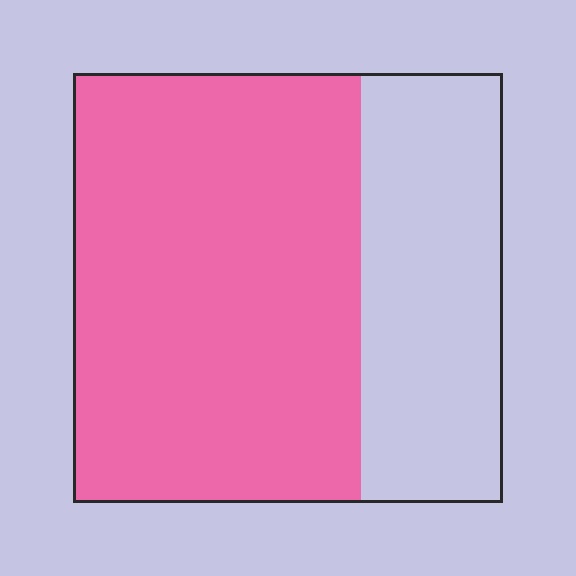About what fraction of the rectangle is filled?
About two thirds (2/3).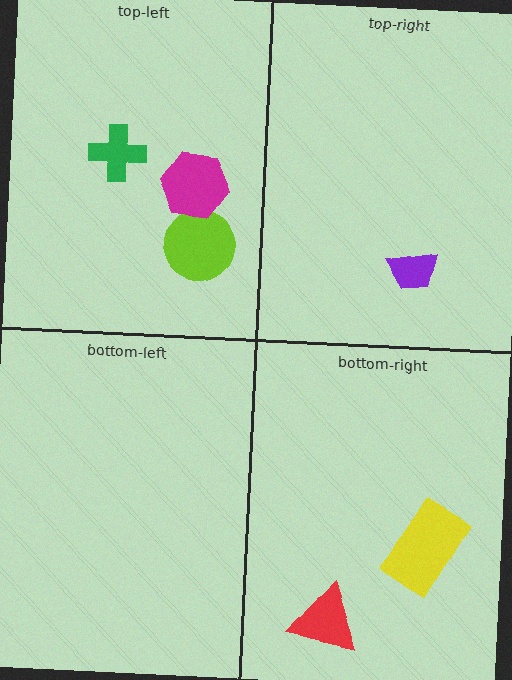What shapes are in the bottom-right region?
The red triangle, the yellow rectangle.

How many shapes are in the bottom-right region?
2.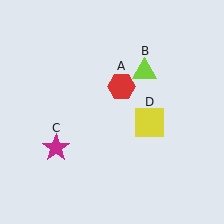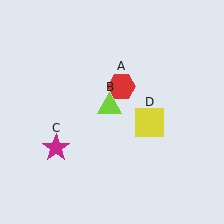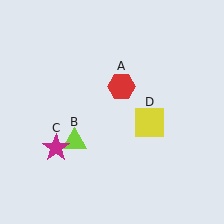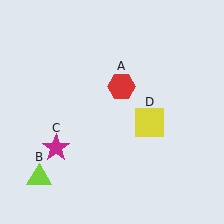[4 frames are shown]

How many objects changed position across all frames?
1 object changed position: lime triangle (object B).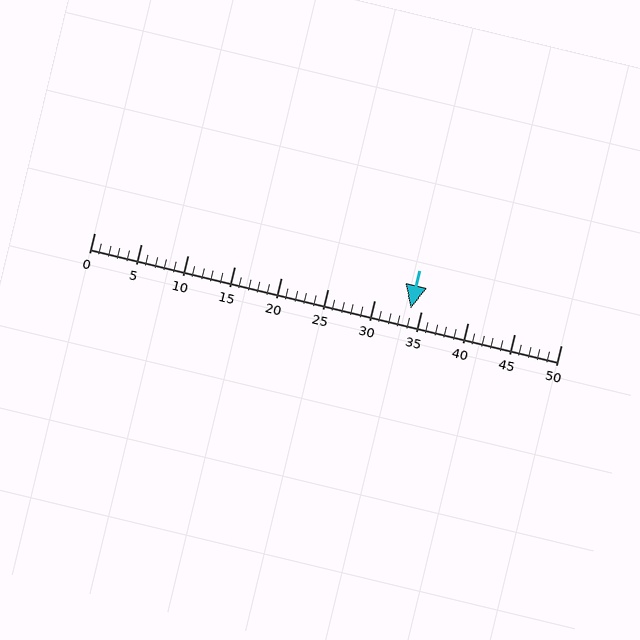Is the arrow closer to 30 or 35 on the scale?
The arrow is closer to 35.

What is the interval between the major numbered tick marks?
The major tick marks are spaced 5 units apart.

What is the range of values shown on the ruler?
The ruler shows values from 0 to 50.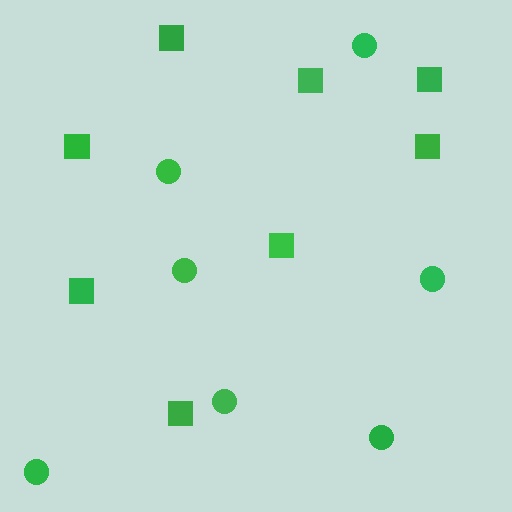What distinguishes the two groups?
There are 2 groups: one group of circles (7) and one group of squares (8).